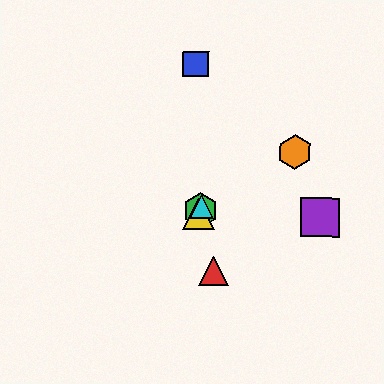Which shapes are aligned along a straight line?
The green hexagon, the yellow triangle, the cyan triangle are aligned along a straight line.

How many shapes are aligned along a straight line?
3 shapes (the green hexagon, the yellow triangle, the cyan triangle) are aligned along a straight line.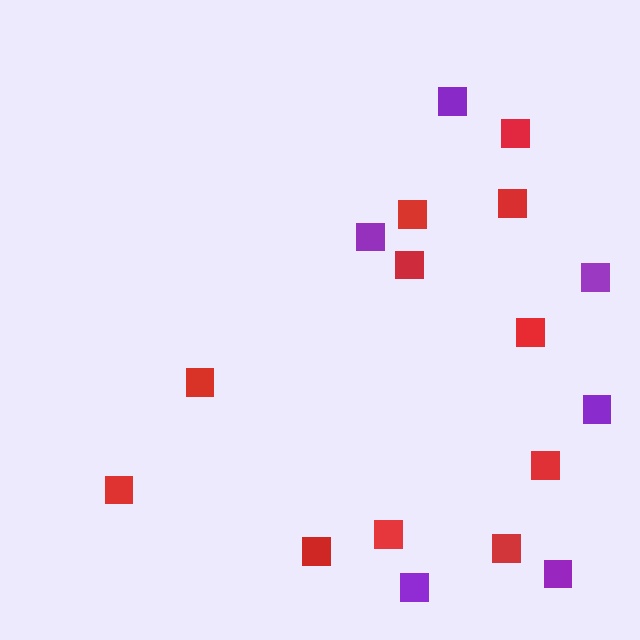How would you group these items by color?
There are 2 groups: one group of purple squares (6) and one group of red squares (11).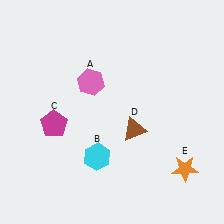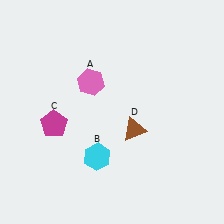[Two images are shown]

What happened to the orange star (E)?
The orange star (E) was removed in Image 2. It was in the bottom-right area of Image 1.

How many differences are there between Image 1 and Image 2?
There is 1 difference between the two images.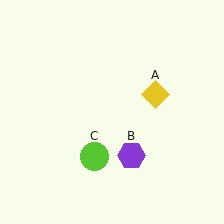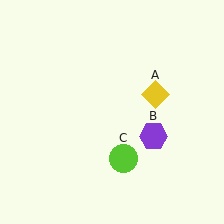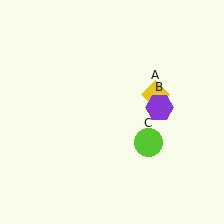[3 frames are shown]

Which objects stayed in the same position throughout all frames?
Yellow diamond (object A) remained stationary.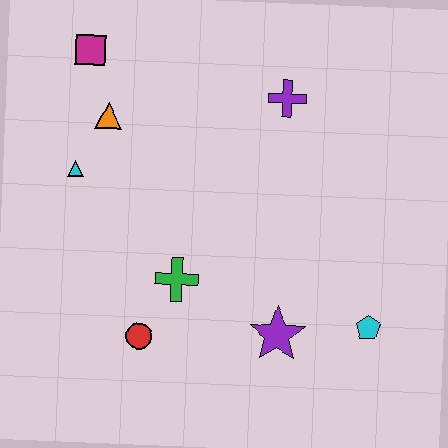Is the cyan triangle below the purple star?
No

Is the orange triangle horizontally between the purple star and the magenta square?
Yes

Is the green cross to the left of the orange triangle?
No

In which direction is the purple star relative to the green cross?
The purple star is to the right of the green cross.